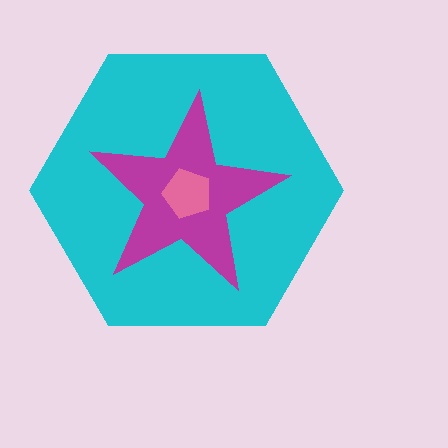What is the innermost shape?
The pink pentagon.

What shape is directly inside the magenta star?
The pink pentagon.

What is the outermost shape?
The cyan hexagon.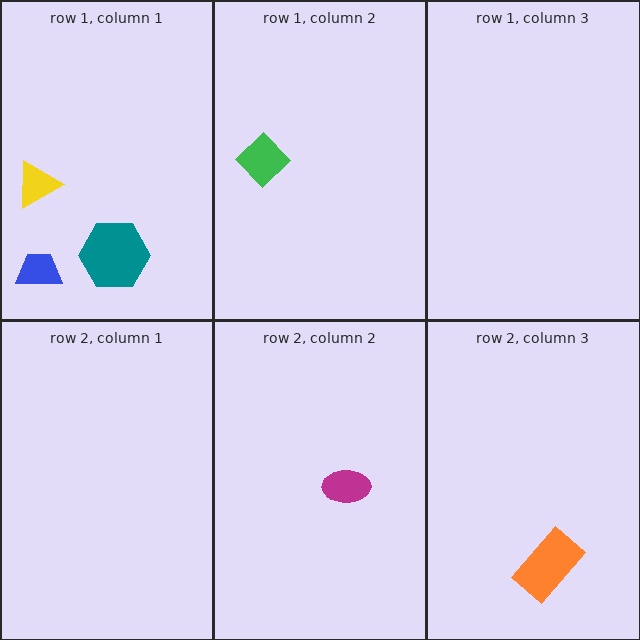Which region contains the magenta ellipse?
The row 2, column 2 region.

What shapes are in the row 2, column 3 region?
The orange rectangle.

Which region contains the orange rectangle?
The row 2, column 3 region.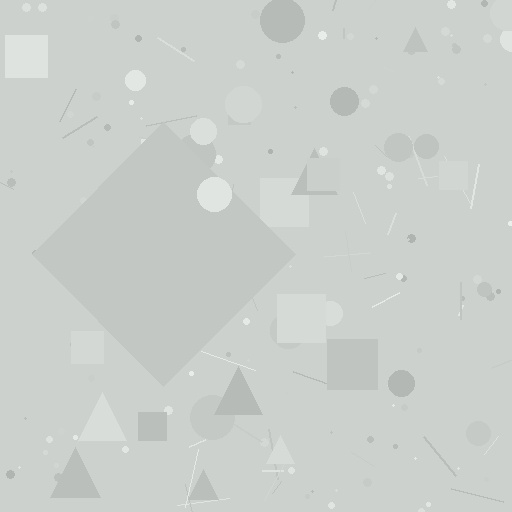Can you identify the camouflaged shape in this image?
The camouflaged shape is a diamond.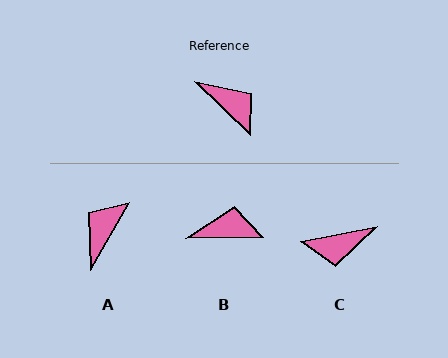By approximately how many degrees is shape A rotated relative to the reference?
Approximately 104 degrees counter-clockwise.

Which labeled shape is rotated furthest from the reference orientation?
C, about 125 degrees away.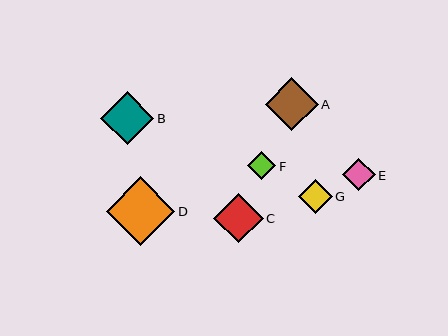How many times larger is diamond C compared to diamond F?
Diamond C is approximately 1.8 times the size of diamond F.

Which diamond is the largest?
Diamond D is the largest with a size of approximately 69 pixels.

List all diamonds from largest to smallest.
From largest to smallest: D, B, A, C, G, E, F.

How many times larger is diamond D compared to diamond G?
Diamond D is approximately 2.0 times the size of diamond G.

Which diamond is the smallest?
Diamond F is the smallest with a size of approximately 28 pixels.